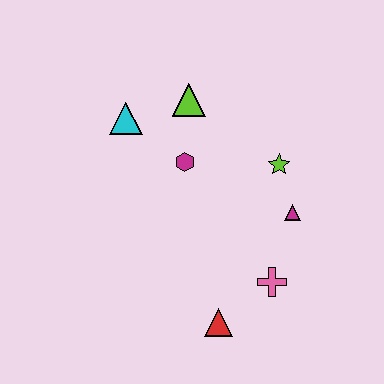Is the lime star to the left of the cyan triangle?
No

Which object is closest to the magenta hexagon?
The lime triangle is closest to the magenta hexagon.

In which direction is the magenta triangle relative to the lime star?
The magenta triangle is below the lime star.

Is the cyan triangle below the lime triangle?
Yes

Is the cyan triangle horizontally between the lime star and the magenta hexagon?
No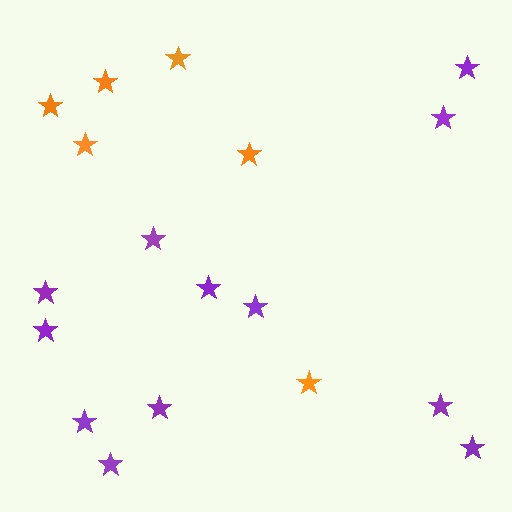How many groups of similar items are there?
There are 2 groups: one group of orange stars (6) and one group of purple stars (12).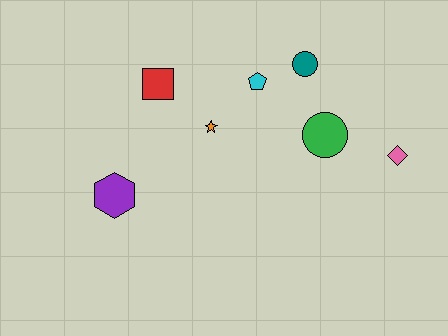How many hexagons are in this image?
There is 1 hexagon.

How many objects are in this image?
There are 7 objects.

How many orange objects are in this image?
There is 1 orange object.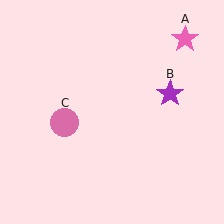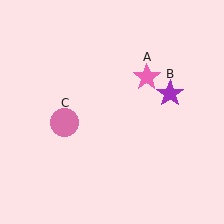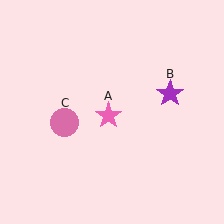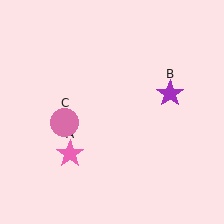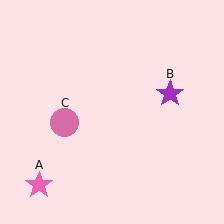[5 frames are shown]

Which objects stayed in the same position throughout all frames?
Purple star (object B) and pink circle (object C) remained stationary.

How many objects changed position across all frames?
1 object changed position: pink star (object A).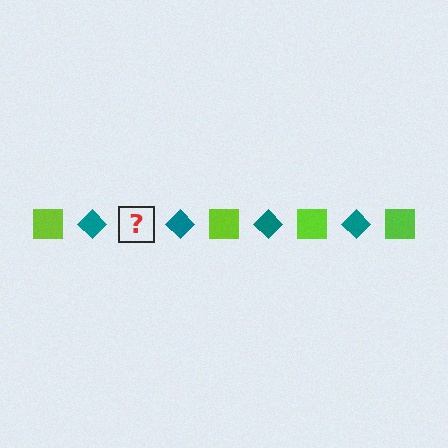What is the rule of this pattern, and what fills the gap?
The rule is that the pattern alternates between lime square and teal diamond. The gap should be filled with a lime square.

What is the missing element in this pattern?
The missing element is a lime square.